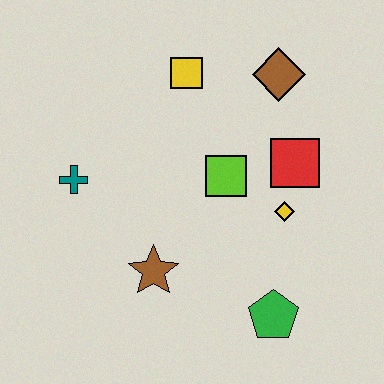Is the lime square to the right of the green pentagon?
No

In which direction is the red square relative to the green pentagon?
The red square is above the green pentagon.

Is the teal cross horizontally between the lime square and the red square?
No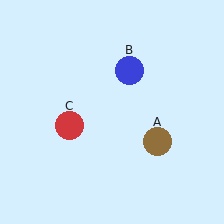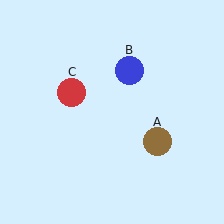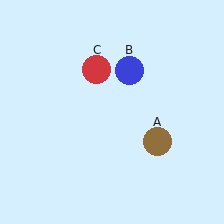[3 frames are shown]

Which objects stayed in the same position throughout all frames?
Brown circle (object A) and blue circle (object B) remained stationary.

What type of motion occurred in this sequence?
The red circle (object C) rotated clockwise around the center of the scene.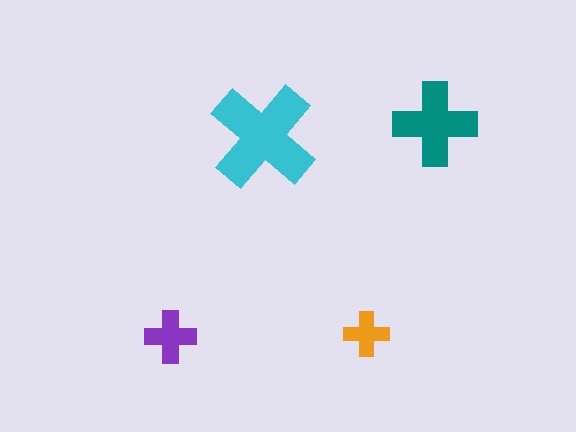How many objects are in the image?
There are 4 objects in the image.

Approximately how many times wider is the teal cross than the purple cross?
About 1.5 times wider.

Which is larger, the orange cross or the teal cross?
The teal one.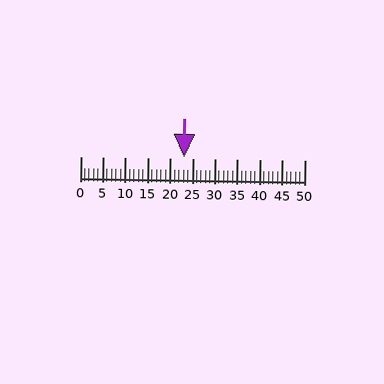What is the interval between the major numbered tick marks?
The major tick marks are spaced 5 units apart.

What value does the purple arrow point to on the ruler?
The purple arrow points to approximately 23.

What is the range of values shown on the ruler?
The ruler shows values from 0 to 50.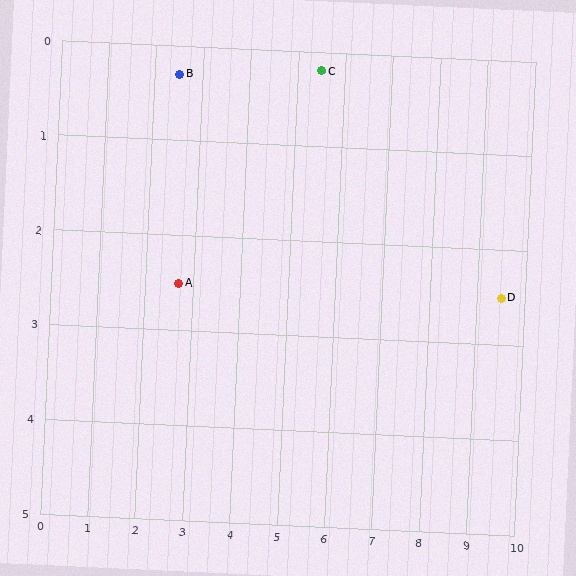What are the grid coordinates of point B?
Point B is at approximately (2.5, 0.3).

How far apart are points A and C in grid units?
Points A and C are about 3.6 grid units apart.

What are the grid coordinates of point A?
Point A is at approximately (2.7, 2.5).